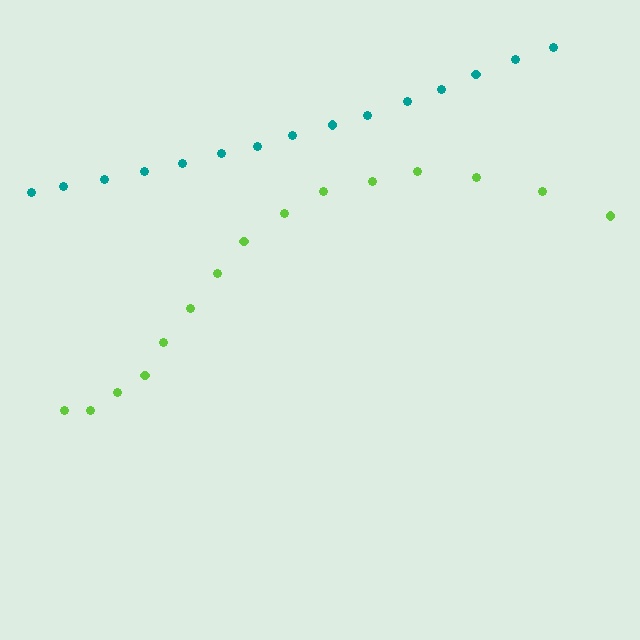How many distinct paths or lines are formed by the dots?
There are 2 distinct paths.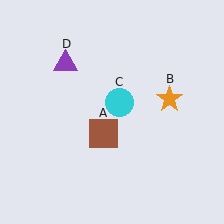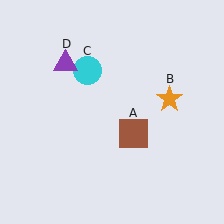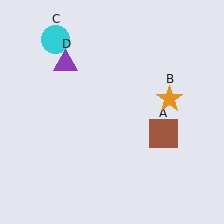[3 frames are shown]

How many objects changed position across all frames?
2 objects changed position: brown square (object A), cyan circle (object C).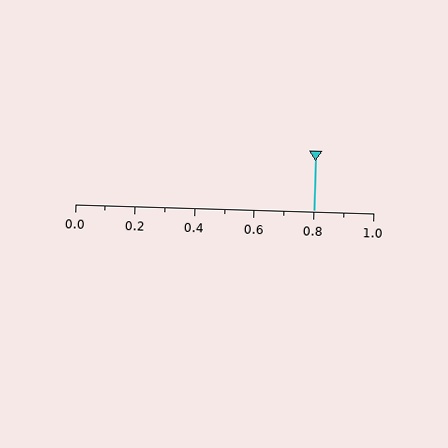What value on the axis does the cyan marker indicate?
The marker indicates approximately 0.8.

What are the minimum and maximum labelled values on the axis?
The axis runs from 0.0 to 1.0.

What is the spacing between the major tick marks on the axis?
The major ticks are spaced 0.2 apart.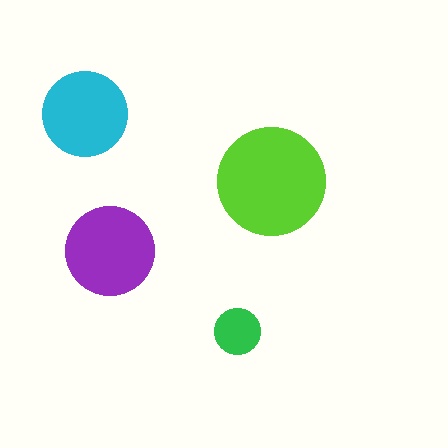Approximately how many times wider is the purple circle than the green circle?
About 2 times wider.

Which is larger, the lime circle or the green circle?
The lime one.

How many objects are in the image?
There are 4 objects in the image.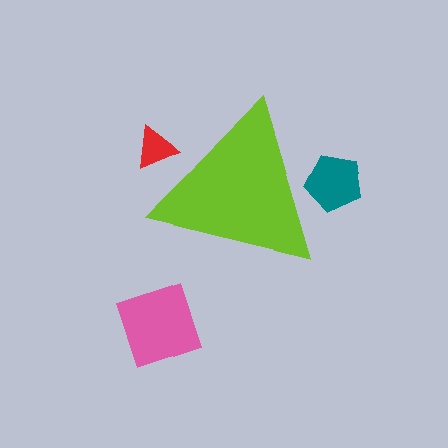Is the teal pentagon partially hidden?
Yes, the teal pentagon is partially hidden behind the lime triangle.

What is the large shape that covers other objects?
A lime triangle.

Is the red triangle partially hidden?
Yes, the red triangle is partially hidden behind the lime triangle.